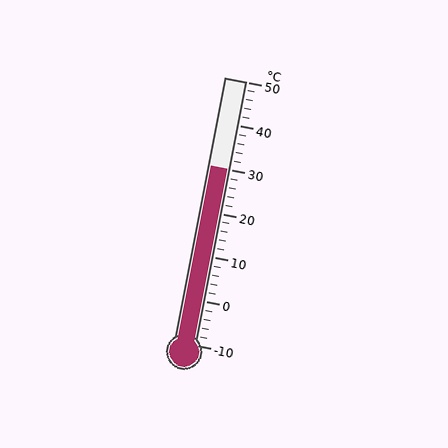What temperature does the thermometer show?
The thermometer shows approximately 30°C.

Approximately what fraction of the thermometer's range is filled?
The thermometer is filled to approximately 65% of its range.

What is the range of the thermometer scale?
The thermometer scale ranges from -10°C to 50°C.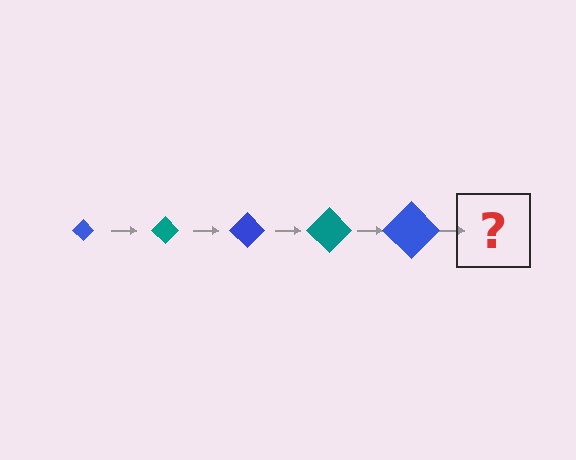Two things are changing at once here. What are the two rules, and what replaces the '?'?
The two rules are that the diamond grows larger each step and the color cycles through blue and teal. The '?' should be a teal diamond, larger than the previous one.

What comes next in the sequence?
The next element should be a teal diamond, larger than the previous one.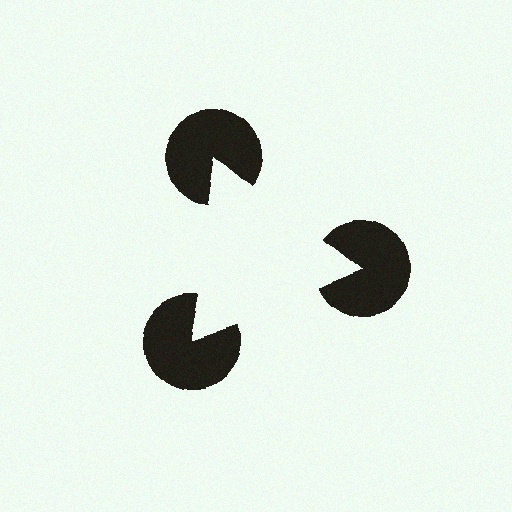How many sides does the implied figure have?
3 sides.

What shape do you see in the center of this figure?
An illusory triangle — its edges are inferred from the aligned wedge cuts in the pac-man discs, not physically drawn.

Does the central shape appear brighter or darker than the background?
It typically appears slightly brighter than the background, even though no actual brightness change is drawn.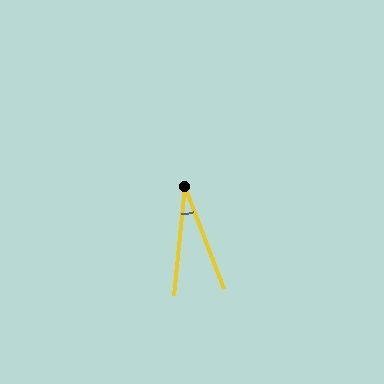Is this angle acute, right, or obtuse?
It is acute.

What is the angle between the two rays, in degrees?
Approximately 27 degrees.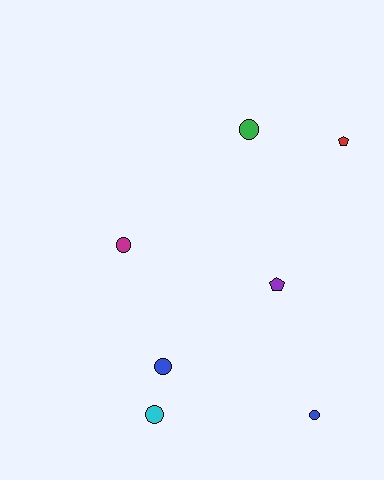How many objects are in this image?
There are 7 objects.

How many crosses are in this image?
There are no crosses.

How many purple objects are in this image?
There is 1 purple object.